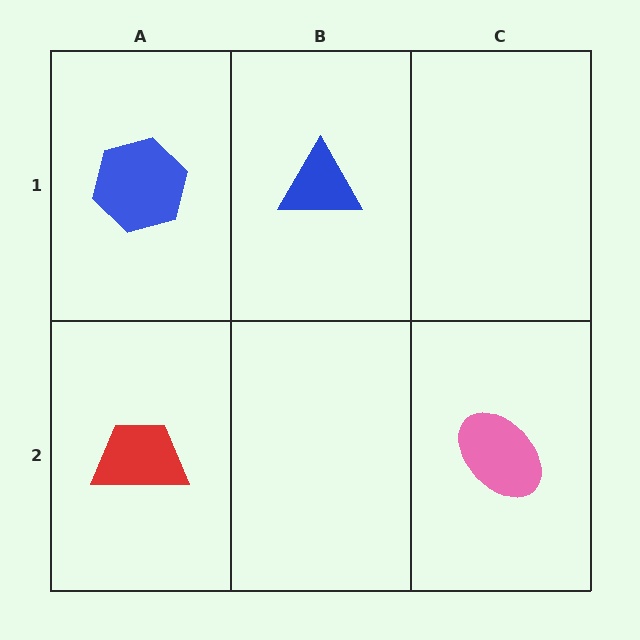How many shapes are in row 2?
2 shapes.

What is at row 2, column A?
A red trapezoid.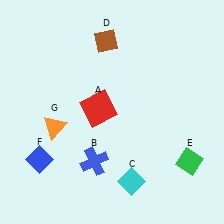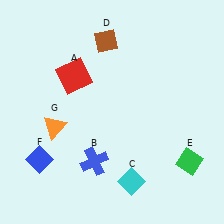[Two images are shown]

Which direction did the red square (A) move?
The red square (A) moved up.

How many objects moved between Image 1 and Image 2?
1 object moved between the two images.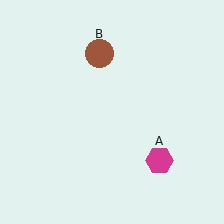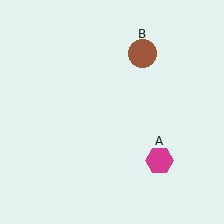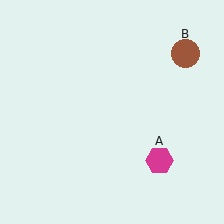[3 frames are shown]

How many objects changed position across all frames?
1 object changed position: brown circle (object B).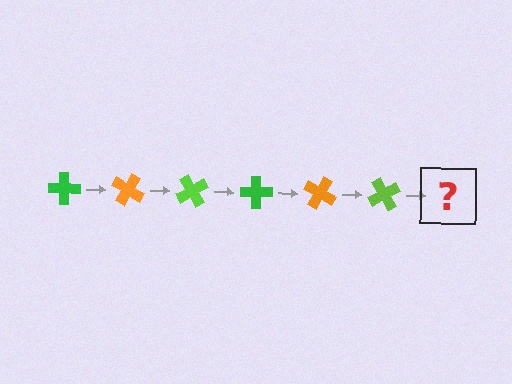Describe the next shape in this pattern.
It should be a green cross, rotated 180 degrees from the start.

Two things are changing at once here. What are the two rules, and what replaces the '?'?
The two rules are that it rotates 30 degrees each step and the color cycles through green, orange, and lime. The '?' should be a green cross, rotated 180 degrees from the start.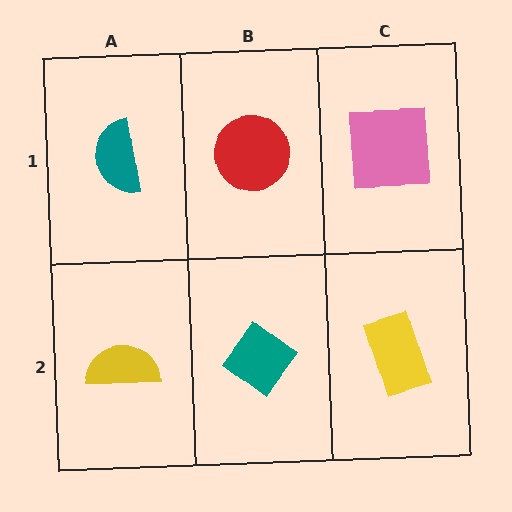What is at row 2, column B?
A teal diamond.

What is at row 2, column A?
A yellow semicircle.